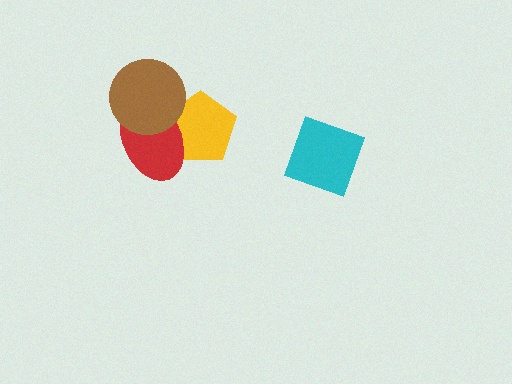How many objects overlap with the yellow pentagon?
2 objects overlap with the yellow pentagon.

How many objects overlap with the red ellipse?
2 objects overlap with the red ellipse.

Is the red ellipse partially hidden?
Yes, it is partially covered by another shape.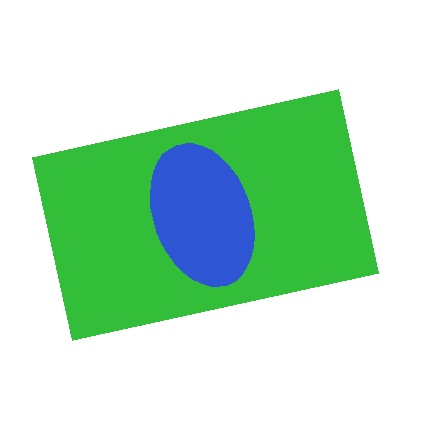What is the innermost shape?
The blue ellipse.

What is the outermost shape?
The green rectangle.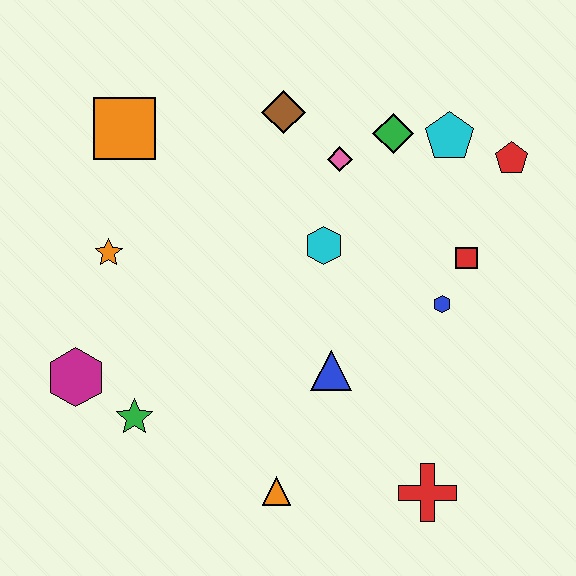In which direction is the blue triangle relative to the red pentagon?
The blue triangle is below the red pentagon.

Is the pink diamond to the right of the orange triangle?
Yes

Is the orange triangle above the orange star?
No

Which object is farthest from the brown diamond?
The red cross is farthest from the brown diamond.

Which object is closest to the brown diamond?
The pink diamond is closest to the brown diamond.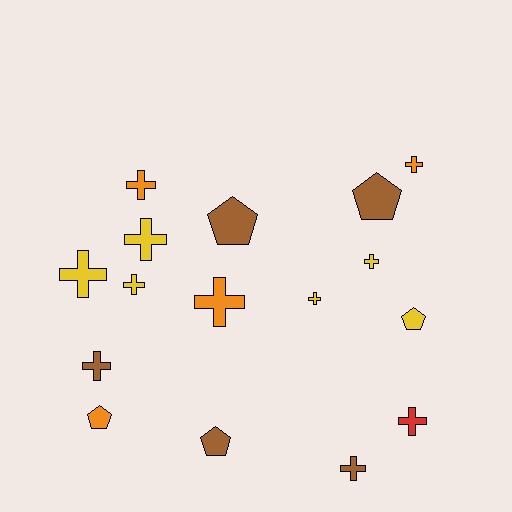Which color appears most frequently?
Yellow, with 6 objects.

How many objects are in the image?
There are 16 objects.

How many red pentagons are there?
There are no red pentagons.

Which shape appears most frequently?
Cross, with 11 objects.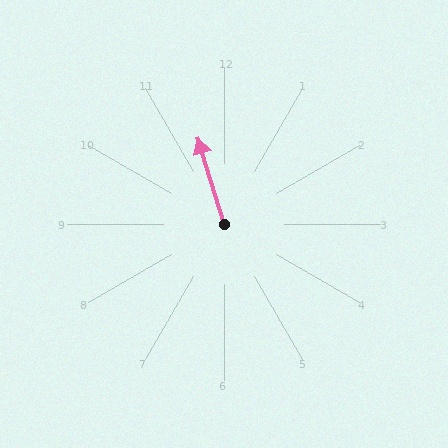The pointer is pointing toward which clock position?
Roughly 11 o'clock.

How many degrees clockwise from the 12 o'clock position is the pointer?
Approximately 343 degrees.